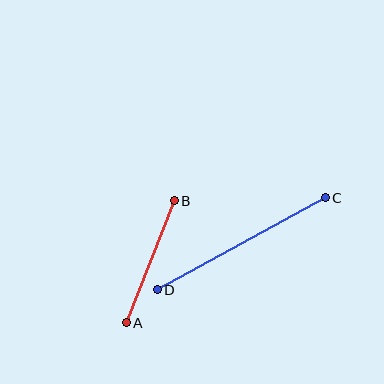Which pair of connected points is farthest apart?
Points C and D are farthest apart.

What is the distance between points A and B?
The distance is approximately 131 pixels.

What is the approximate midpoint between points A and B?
The midpoint is at approximately (150, 262) pixels.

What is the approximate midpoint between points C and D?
The midpoint is at approximately (241, 244) pixels.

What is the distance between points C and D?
The distance is approximately 192 pixels.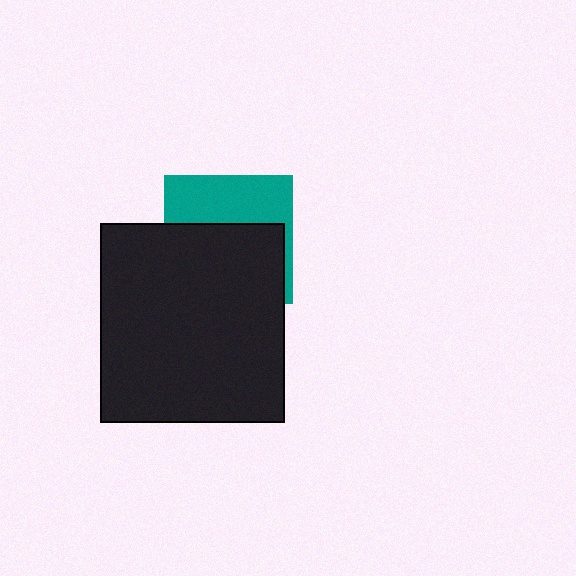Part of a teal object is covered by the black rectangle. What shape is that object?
It is a square.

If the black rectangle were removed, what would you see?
You would see the complete teal square.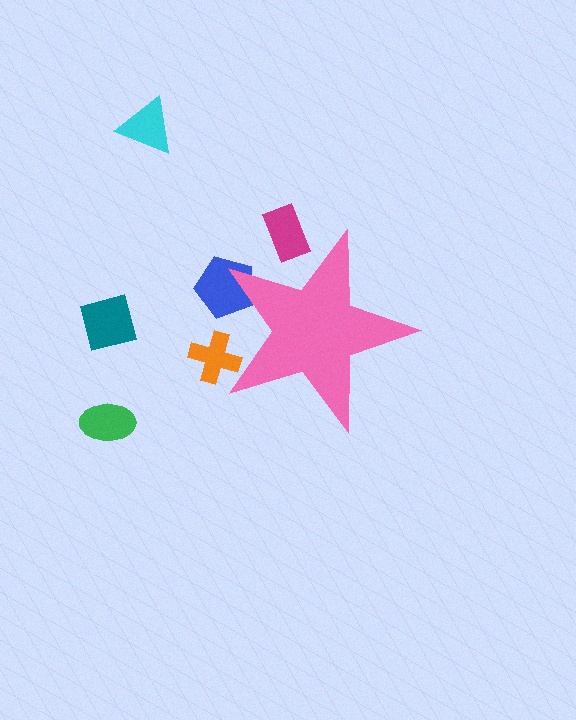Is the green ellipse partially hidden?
No, the green ellipse is fully visible.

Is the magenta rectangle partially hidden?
Yes, the magenta rectangle is partially hidden behind the pink star.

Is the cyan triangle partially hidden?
No, the cyan triangle is fully visible.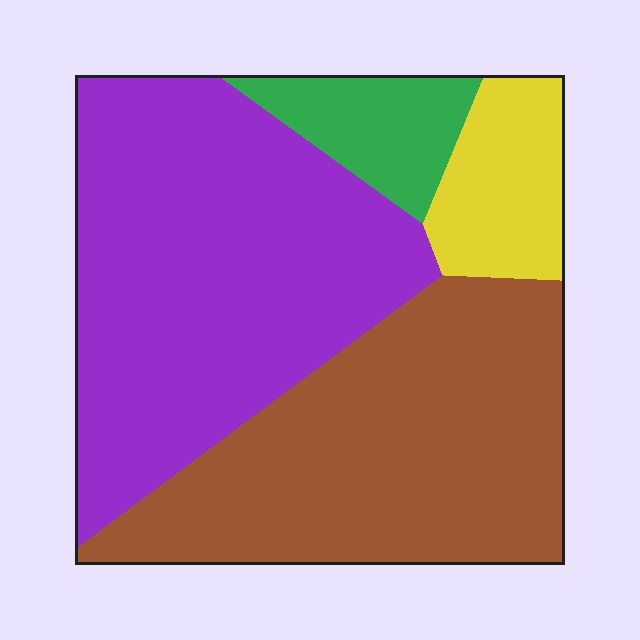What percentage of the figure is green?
Green covers roughly 10% of the figure.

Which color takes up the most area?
Purple, at roughly 45%.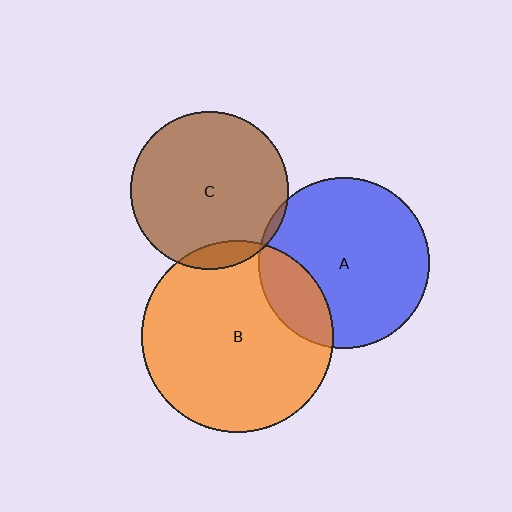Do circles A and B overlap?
Yes.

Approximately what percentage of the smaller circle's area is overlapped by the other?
Approximately 20%.